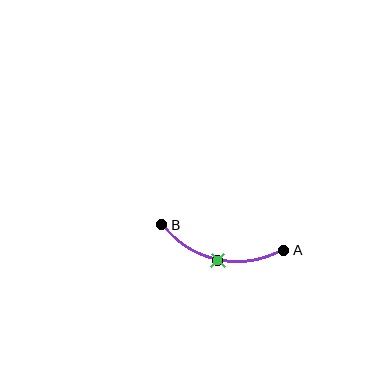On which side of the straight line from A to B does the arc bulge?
The arc bulges below the straight line connecting A and B.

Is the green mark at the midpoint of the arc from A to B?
Yes. The green mark lies on the arc at equal arc-length from both A and B — it is the arc midpoint.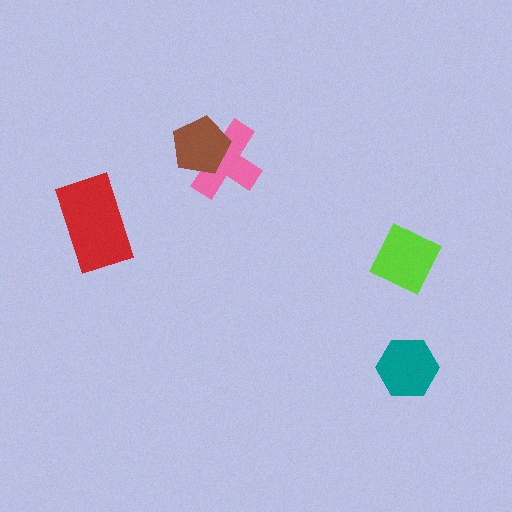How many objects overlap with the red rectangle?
0 objects overlap with the red rectangle.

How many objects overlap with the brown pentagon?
1 object overlaps with the brown pentagon.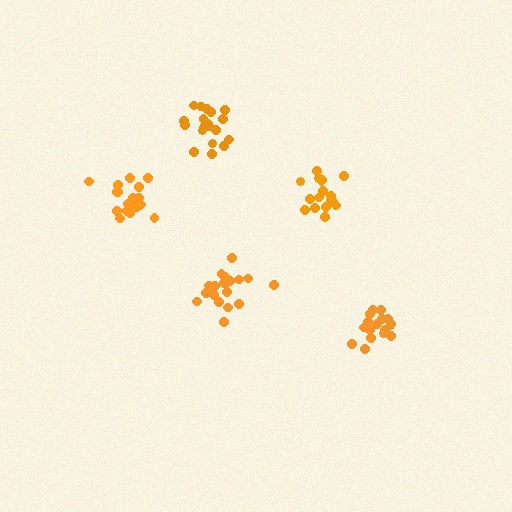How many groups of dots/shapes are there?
There are 5 groups.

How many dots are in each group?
Group 1: 20 dots, Group 2: 20 dots, Group 3: 18 dots, Group 4: 18 dots, Group 5: 20 dots (96 total).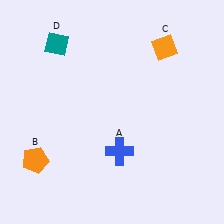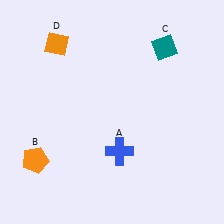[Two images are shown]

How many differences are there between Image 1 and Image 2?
There are 2 differences between the two images.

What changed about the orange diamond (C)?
In Image 1, C is orange. In Image 2, it changed to teal.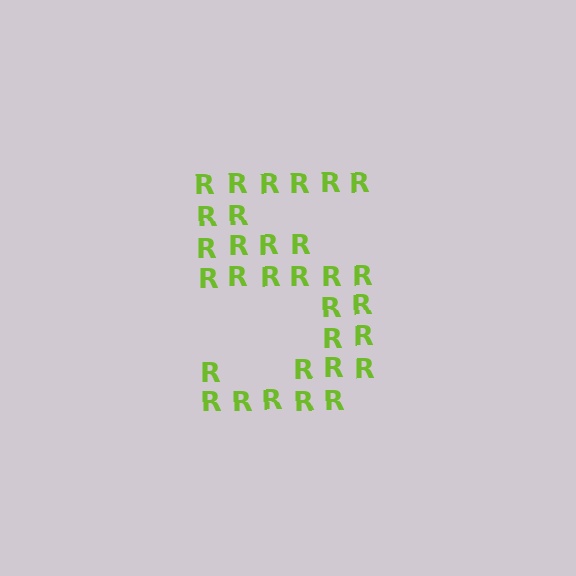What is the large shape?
The large shape is the digit 5.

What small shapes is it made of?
It is made of small letter R's.